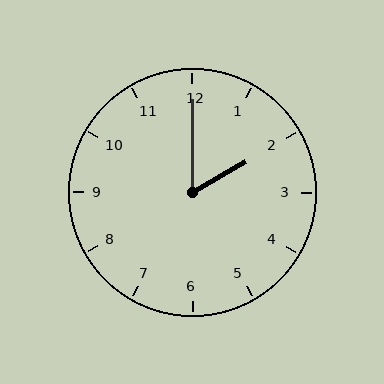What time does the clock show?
2:00.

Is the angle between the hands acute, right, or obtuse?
It is acute.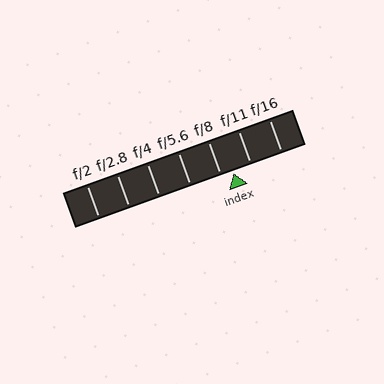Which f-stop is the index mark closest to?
The index mark is closest to f/8.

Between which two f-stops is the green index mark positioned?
The index mark is between f/8 and f/11.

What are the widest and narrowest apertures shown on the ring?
The widest aperture shown is f/2 and the narrowest is f/16.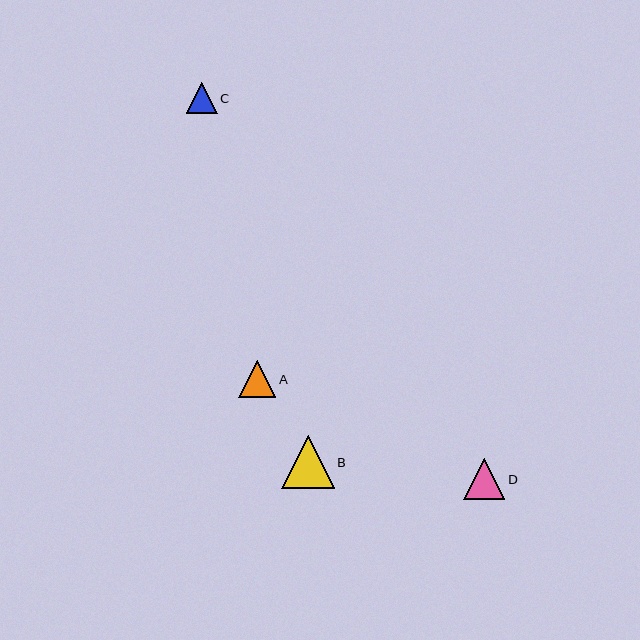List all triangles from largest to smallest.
From largest to smallest: B, D, A, C.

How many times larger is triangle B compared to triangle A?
Triangle B is approximately 1.4 times the size of triangle A.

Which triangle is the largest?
Triangle B is the largest with a size of approximately 53 pixels.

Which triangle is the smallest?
Triangle C is the smallest with a size of approximately 31 pixels.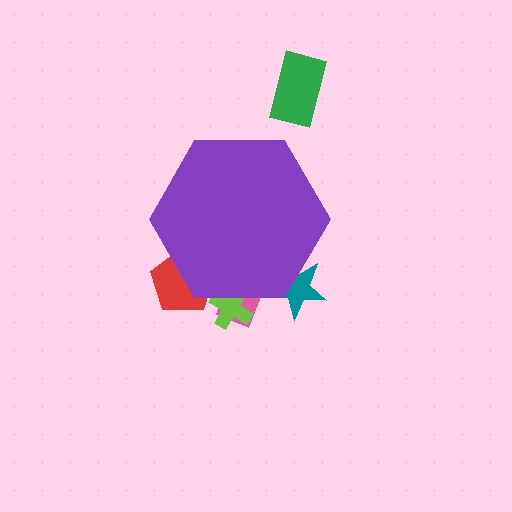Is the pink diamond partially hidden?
Yes, the pink diamond is partially hidden behind the purple hexagon.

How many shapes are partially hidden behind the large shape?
4 shapes are partially hidden.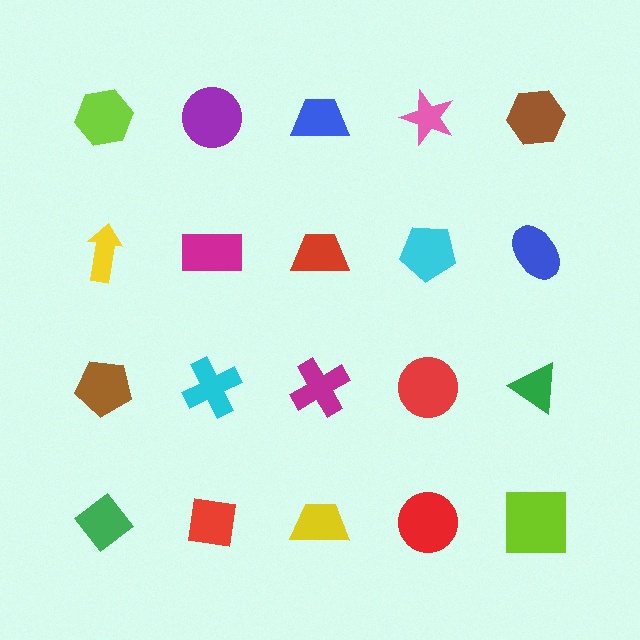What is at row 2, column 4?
A cyan pentagon.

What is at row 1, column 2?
A purple circle.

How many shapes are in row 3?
5 shapes.